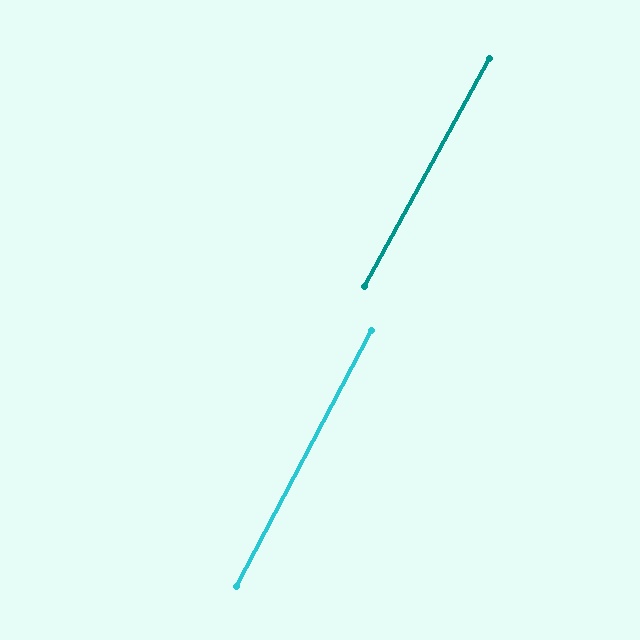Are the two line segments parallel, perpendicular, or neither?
Parallel — their directions differ by only 1.0°.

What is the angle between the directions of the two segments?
Approximately 1 degree.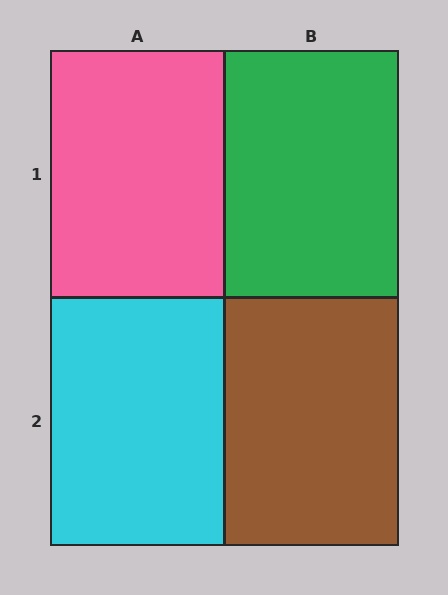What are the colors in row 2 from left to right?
Cyan, brown.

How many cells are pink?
1 cell is pink.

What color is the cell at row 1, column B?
Green.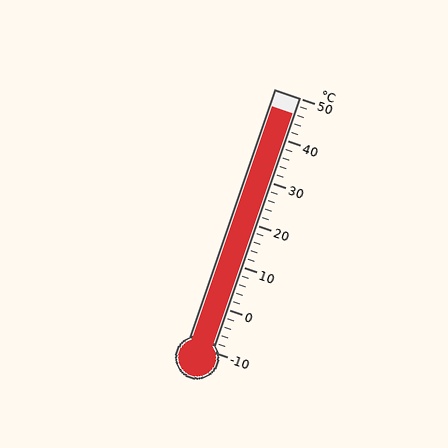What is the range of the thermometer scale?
The thermometer scale ranges from -10°C to 50°C.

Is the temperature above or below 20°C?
The temperature is above 20°C.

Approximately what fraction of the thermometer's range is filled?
The thermometer is filled to approximately 95% of its range.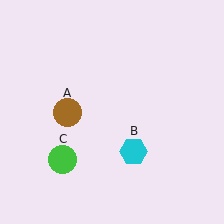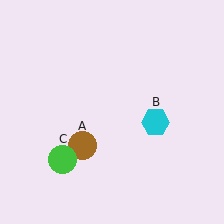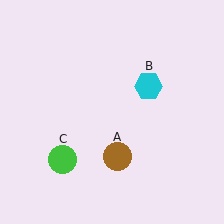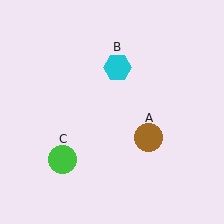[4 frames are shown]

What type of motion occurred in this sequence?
The brown circle (object A), cyan hexagon (object B) rotated counterclockwise around the center of the scene.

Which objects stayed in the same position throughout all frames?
Green circle (object C) remained stationary.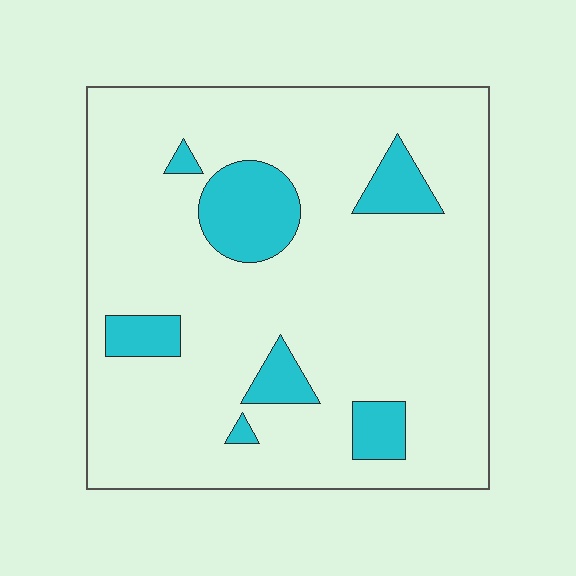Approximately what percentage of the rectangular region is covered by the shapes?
Approximately 15%.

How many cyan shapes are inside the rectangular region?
7.